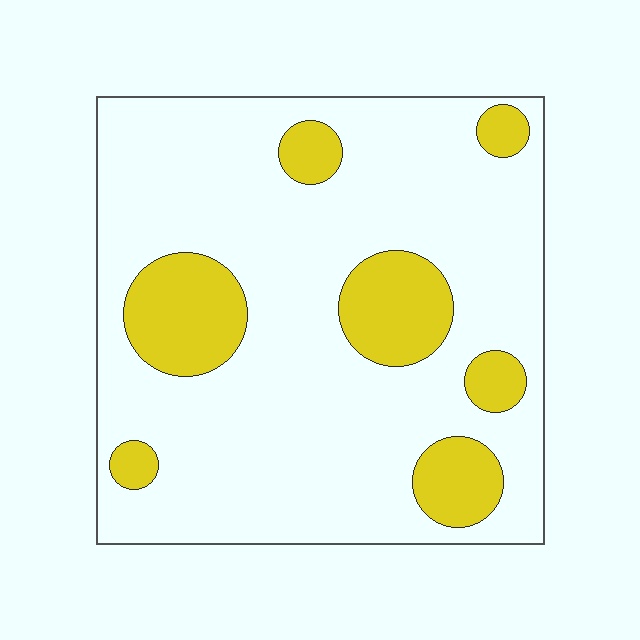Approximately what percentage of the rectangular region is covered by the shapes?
Approximately 20%.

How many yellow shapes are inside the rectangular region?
7.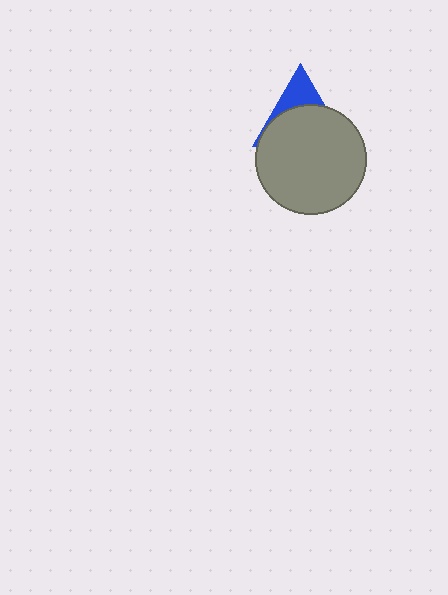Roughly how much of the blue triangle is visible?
A small part of it is visible (roughly 31%).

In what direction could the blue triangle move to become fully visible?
The blue triangle could move up. That would shift it out from behind the gray circle entirely.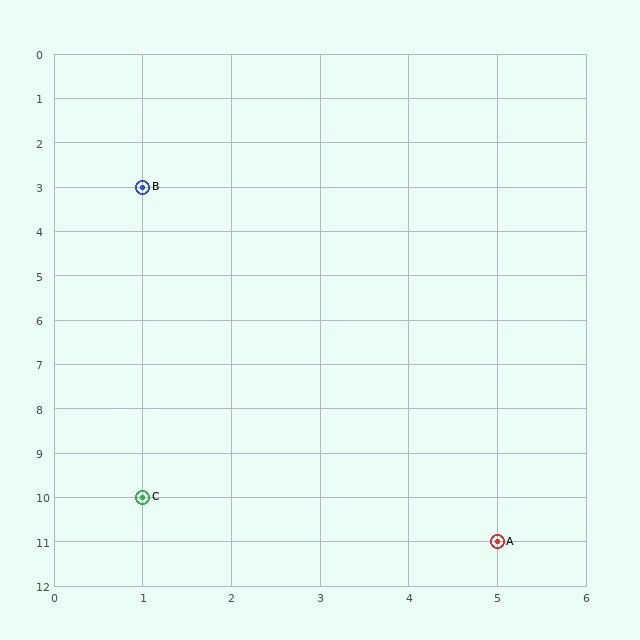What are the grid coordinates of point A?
Point A is at grid coordinates (5, 11).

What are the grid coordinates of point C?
Point C is at grid coordinates (1, 10).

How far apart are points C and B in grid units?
Points C and B are 7 rows apart.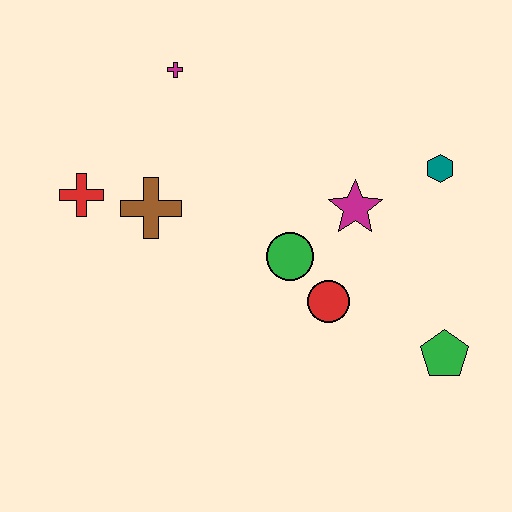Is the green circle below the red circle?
No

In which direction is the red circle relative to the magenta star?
The red circle is below the magenta star.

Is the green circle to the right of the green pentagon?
No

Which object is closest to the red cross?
The brown cross is closest to the red cross.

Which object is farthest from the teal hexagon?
The red cross is farthest from the teal hexagon.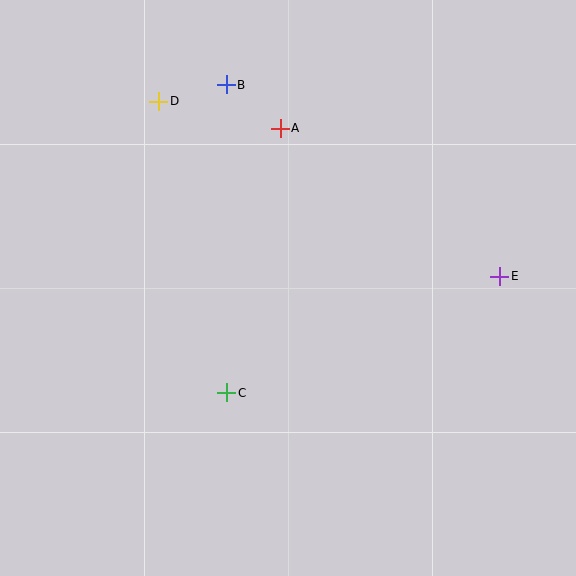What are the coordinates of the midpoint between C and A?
The midpoint between C and A is at (253, 260).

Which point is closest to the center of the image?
Point C at (227, 393) is closest to the center.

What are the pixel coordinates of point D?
Point D is at (159, 101).